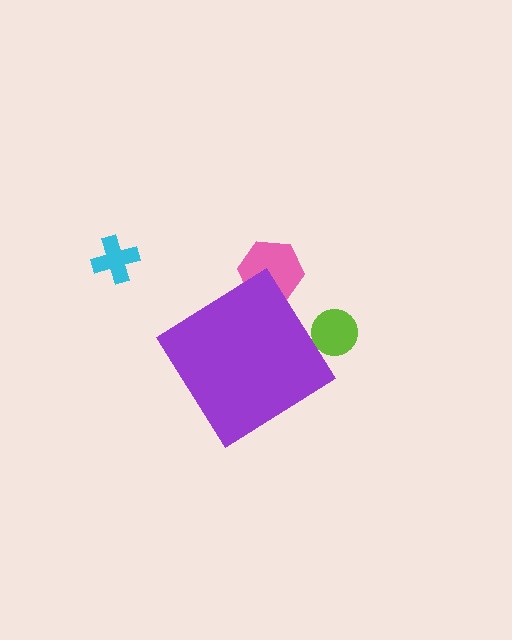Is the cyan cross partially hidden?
No, the cyan cross is fully visible.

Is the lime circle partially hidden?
Yes, the lime circle is partially hidden behind the purple diamond.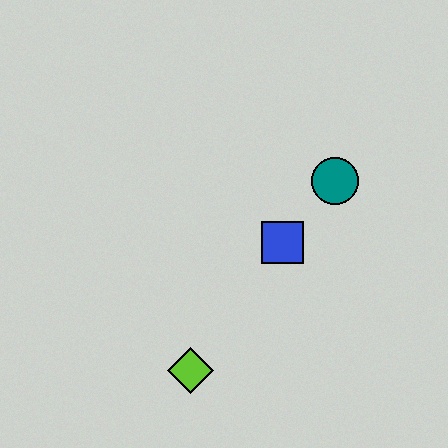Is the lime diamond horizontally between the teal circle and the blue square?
No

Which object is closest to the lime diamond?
The blue square is closest to the lime diamond.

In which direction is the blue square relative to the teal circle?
The blue square is below the teal circle.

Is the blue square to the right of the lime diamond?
Yes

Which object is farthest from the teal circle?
The lime diamond is farthest from the teal circle.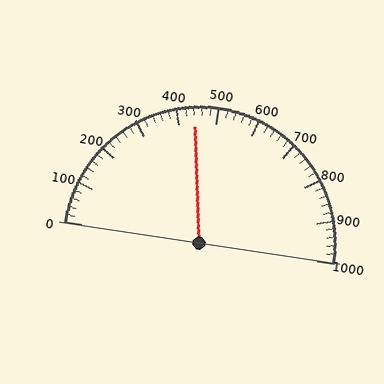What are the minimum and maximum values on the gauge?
The gauge ranges from 0 to 1000.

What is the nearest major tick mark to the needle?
The nearest major tick mark is 400.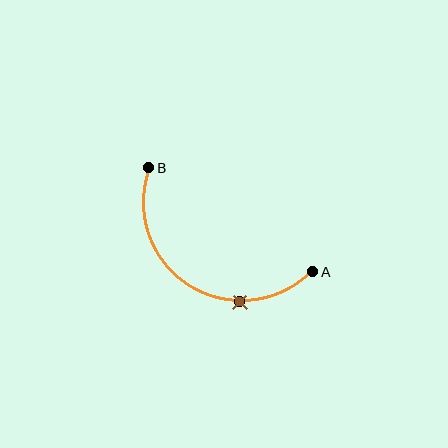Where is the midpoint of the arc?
The arc midpoint is the point on the curve farthest from the straight line joining A and B. It sits below that line.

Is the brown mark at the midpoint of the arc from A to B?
No. The brown mark lies on the arc but is closer to endpoint A. The arc midpoint would be at the point on the curve equidistant along the arc from both A and B.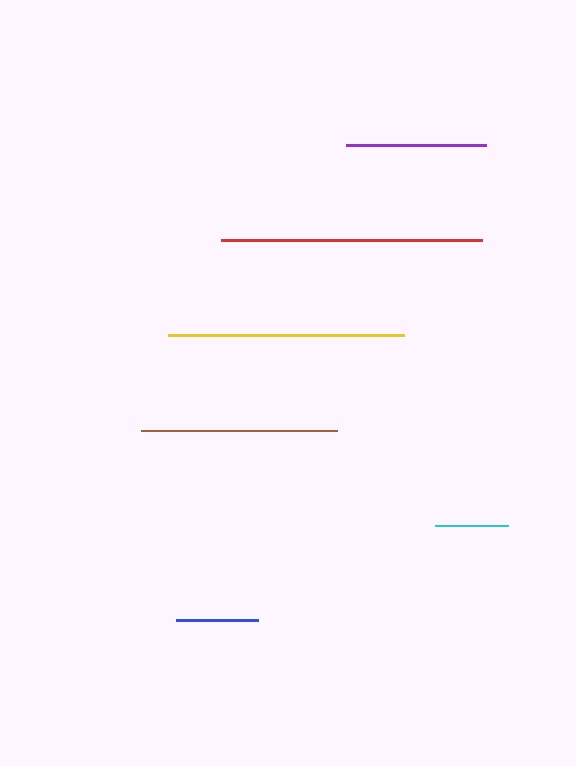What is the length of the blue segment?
The blue segment is approximately 82 pixels long.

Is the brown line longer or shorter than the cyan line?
The brown line is longer than the cyan line.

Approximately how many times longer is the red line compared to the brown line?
The red line is approximately 1.3 times the length of the brown line.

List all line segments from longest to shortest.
From longest to shortest: red, yellow, brown, purple, blue, cyan.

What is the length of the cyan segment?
The cyan segment is approximately 73 pixels long.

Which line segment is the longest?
The red line is the longest at approximately 262 pixels.